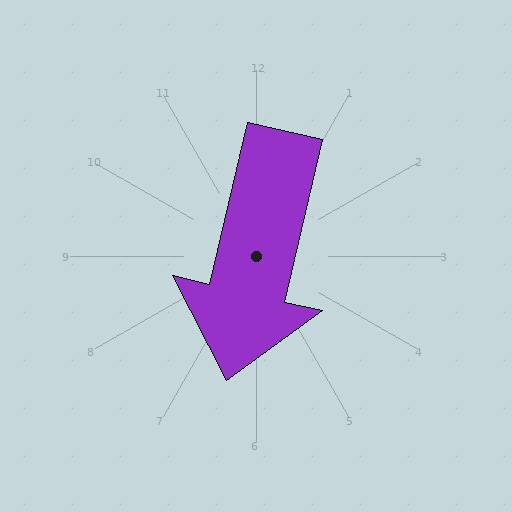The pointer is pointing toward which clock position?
Roughly 6 o'clock.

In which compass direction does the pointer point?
South.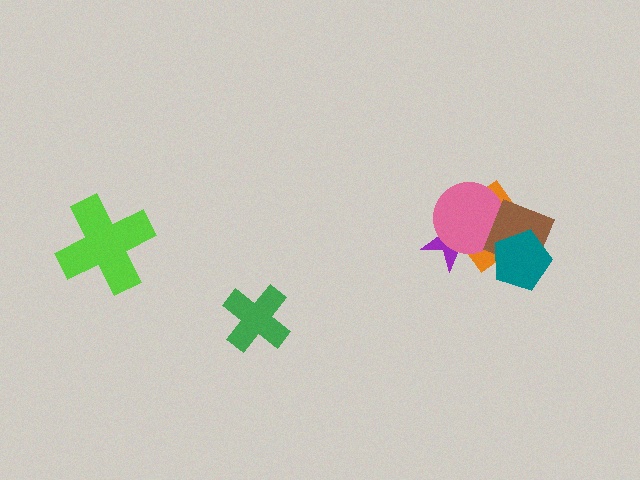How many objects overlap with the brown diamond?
3 objects overlap with the brown diamond.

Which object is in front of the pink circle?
The brown diamond is in front of the pink circle.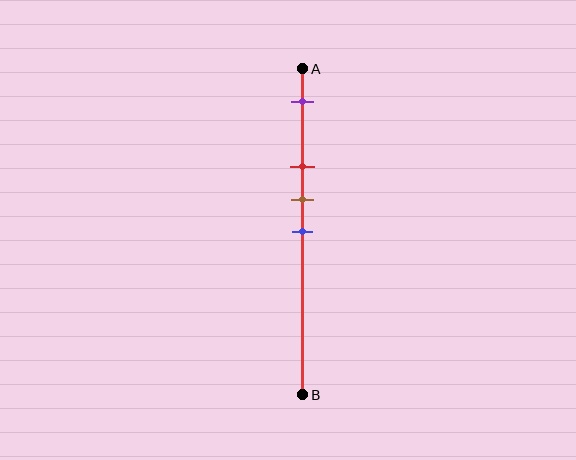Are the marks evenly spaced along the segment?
No, the marks are not evenly spaced.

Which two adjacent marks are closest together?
The brown and blue marks are the closest adjacent pair.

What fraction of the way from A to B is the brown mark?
The brown mark is approximately 40% (0.4) of the way from A to B.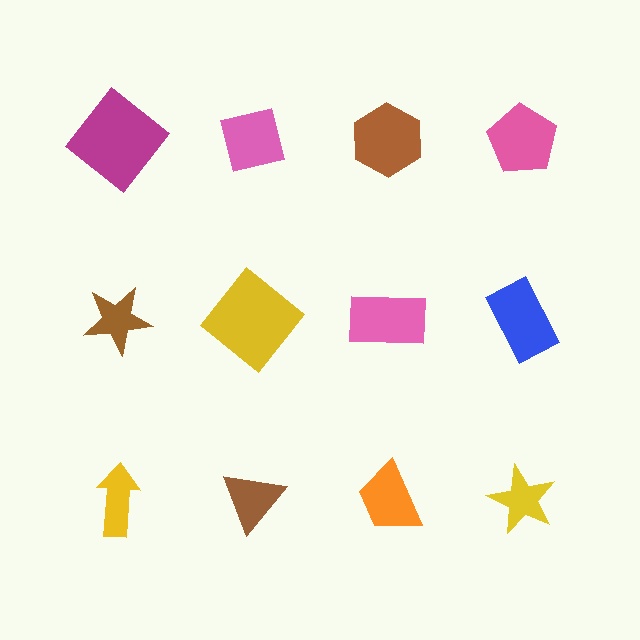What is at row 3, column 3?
An orange trapezoid.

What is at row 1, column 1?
A magenta diamond.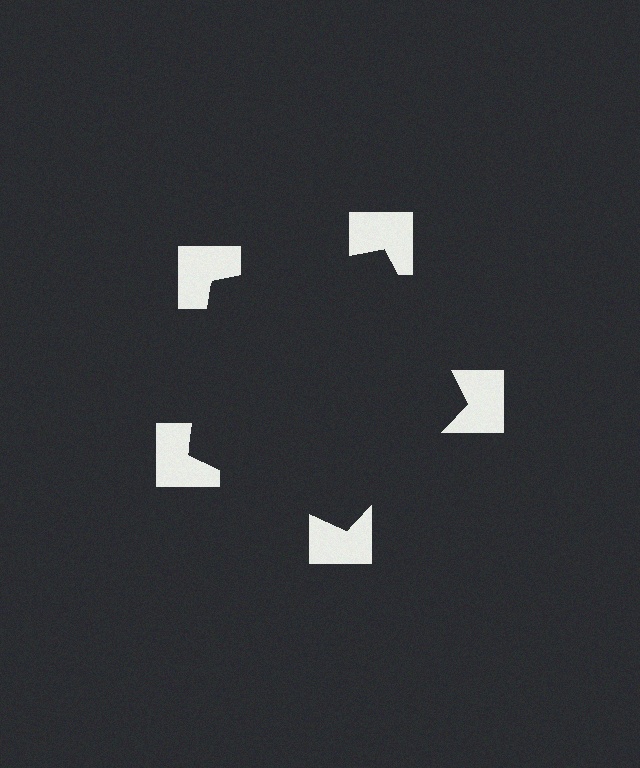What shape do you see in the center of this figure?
An illusory pentagon — its edges are inferred from the aligned wedge cuts in the notched squares, not physically drawn.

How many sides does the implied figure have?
5 sides.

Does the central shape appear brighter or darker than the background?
It typically appears slightly darker than the background, even though no actual brightness change is drawn.